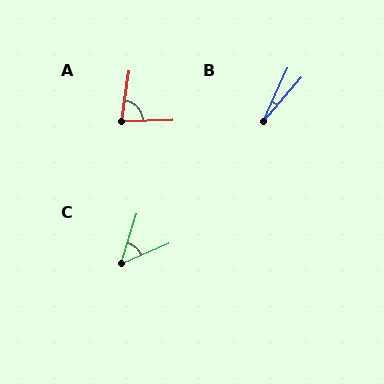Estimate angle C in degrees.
Approximately 50 degrees.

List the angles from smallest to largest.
B (17°), C (50°), A (80°).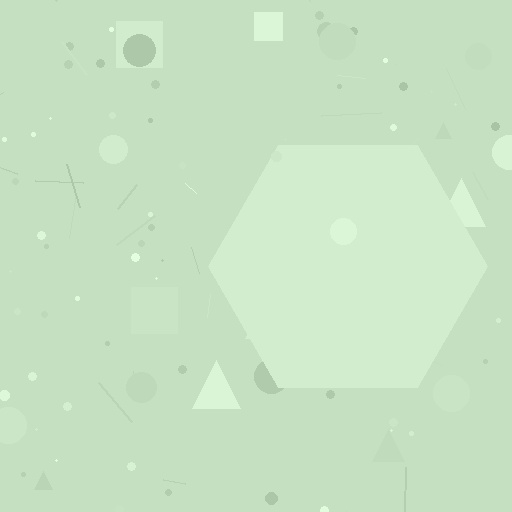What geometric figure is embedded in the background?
A hexagon is embedded in the background.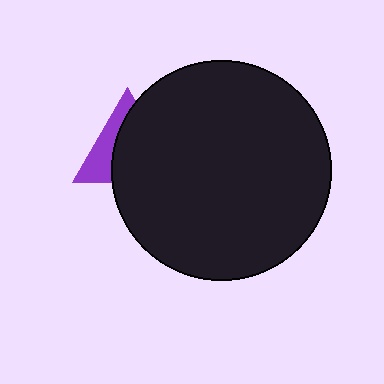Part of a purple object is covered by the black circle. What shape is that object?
It is a triangle.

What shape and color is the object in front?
The object in front is a black circle.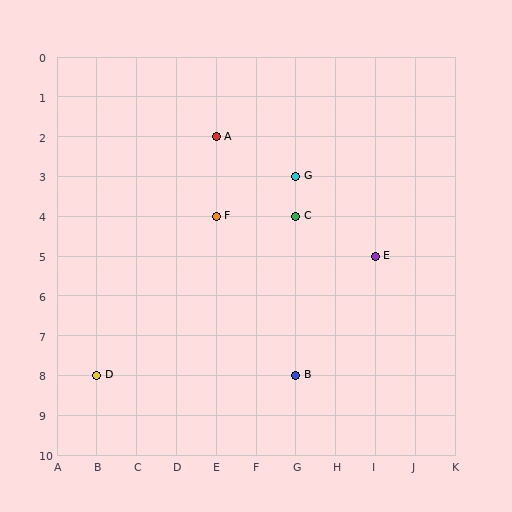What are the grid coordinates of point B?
Point B is at grid coordinates (G, 8).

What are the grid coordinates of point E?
Point E is at grid coordinates (I, 5).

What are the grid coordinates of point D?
Point D is at grid coordinates (B, 8).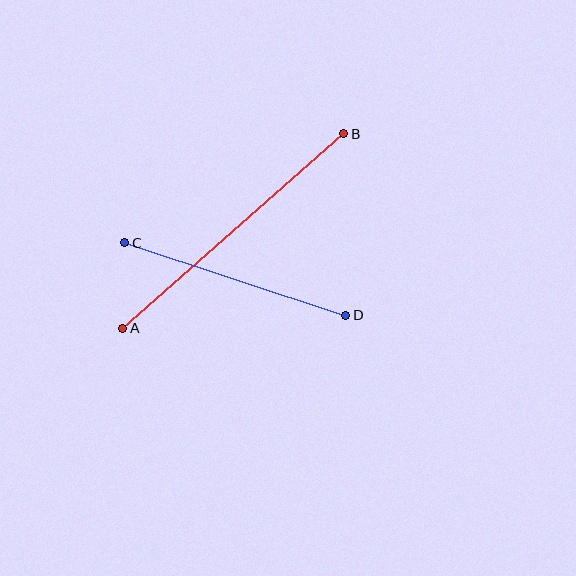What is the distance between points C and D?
The distance is approximately 233 pixels.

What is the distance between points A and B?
The distance is approximately 294 pixels.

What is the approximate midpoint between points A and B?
The midpoint is at approximately (233, 231) pixels.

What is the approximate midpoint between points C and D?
The midpoint is at approximately (235, 279) pixels.